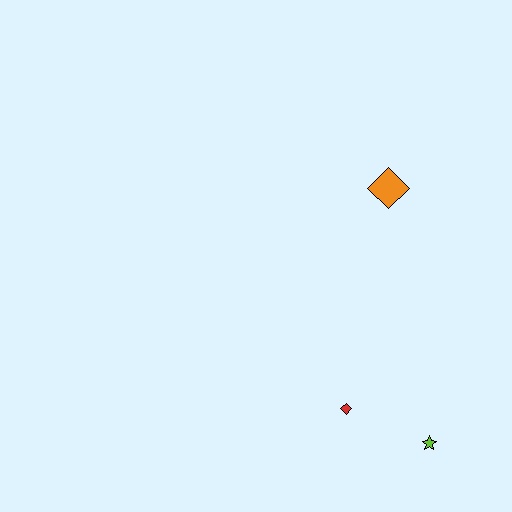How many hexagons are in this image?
There are no hexagons.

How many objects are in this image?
There are 3 objects.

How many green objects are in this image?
There are no green objects.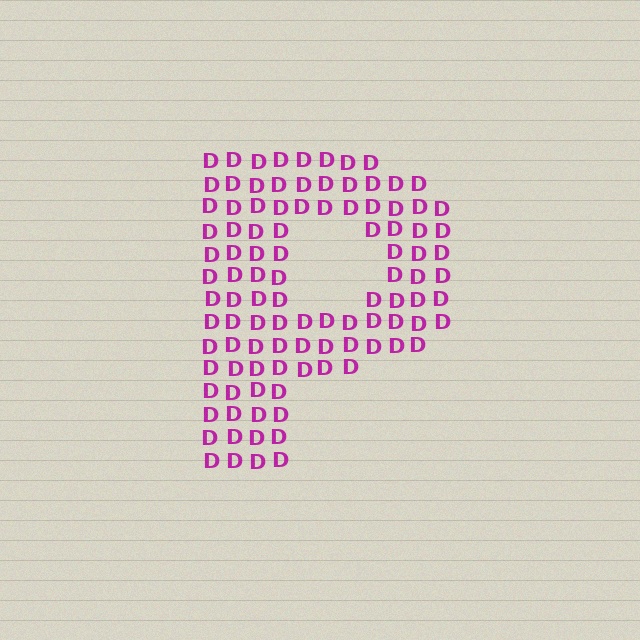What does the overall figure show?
The overall figure shows the letter P.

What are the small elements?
The small elements are letter D's.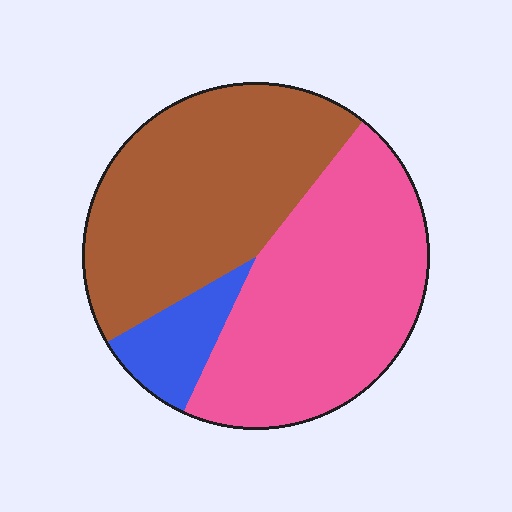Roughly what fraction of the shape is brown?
Brown takes up between a third and a half of the shape.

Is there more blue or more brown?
Brown.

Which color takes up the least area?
Blue, at roughly 10%.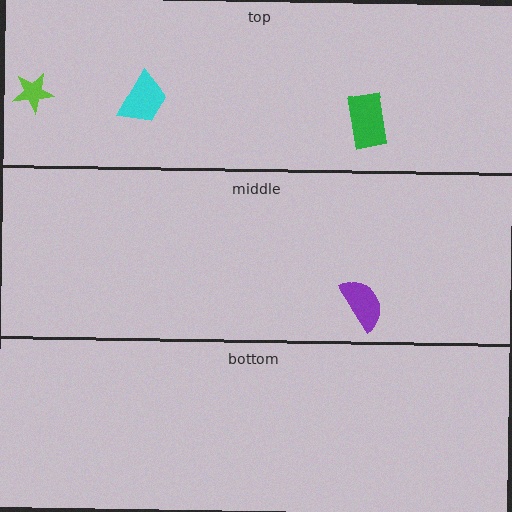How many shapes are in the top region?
3.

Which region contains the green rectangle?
The top region.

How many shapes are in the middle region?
1.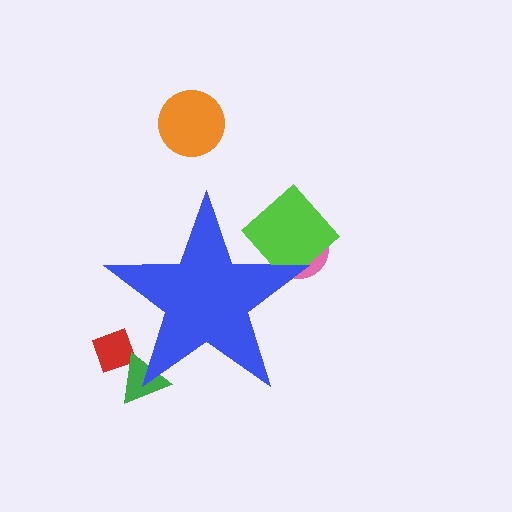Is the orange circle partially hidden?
No, the orange circle is fully visible.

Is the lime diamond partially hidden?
Yes, the lime diamond is partially hidden behind the blue star.